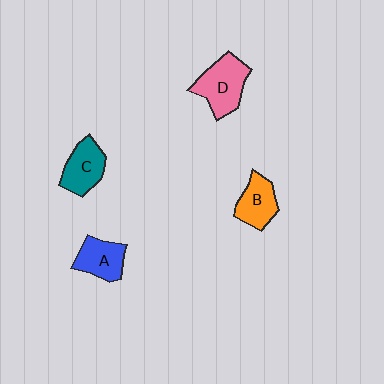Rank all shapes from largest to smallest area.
From largest to smallest: D (pink), C (teal), A (blue), B (orange).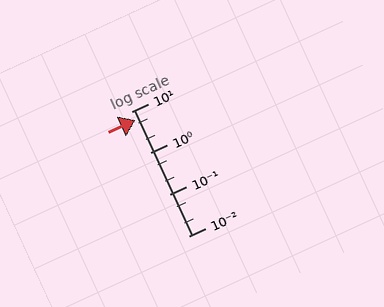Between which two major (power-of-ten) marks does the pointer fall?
The pointer is between 1 and 10.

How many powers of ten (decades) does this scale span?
The scale spans 3 decades, from 0.01 to 10.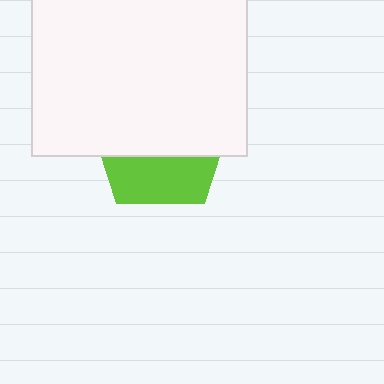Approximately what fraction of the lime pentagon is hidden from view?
Roughly 65% of the lime pentagon is hidden behind the white square.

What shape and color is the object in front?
The object in front is a white square.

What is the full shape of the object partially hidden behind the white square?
The partially hidden object is a lime pentagon.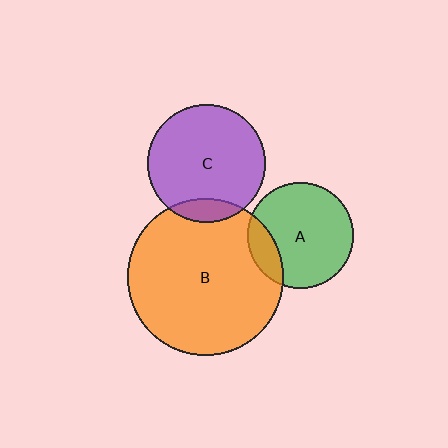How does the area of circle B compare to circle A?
Approximately 2.2 times.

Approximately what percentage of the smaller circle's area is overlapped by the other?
Approximately 10%.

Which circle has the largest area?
Circle B (orange).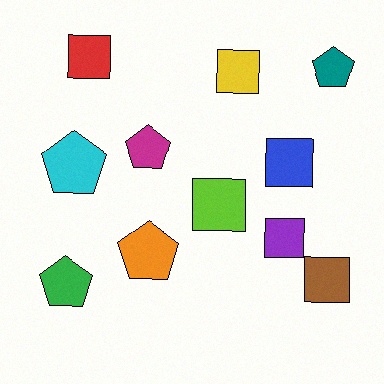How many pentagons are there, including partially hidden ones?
There are 5 pentagons.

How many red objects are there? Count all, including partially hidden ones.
There is 1 red object.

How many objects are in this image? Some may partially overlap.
There are 11 objects.